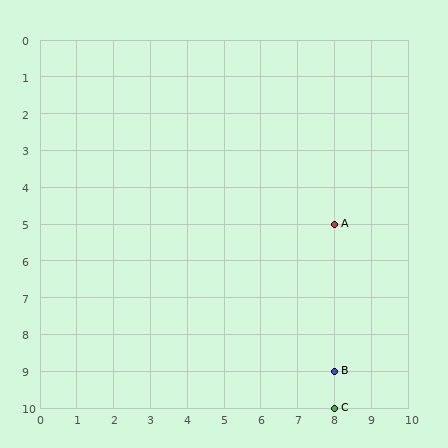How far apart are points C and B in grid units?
Points C and B are 1 row apart.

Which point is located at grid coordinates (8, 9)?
Point B is at (8, 9).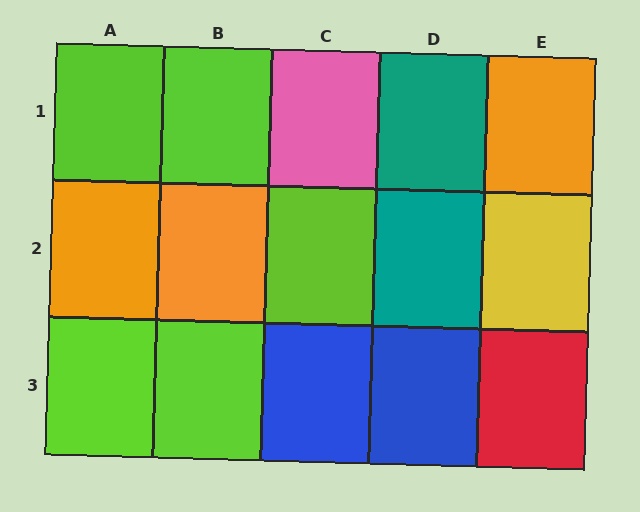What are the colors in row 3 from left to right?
Lime, lime, blue, blue, red.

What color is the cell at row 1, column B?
Lime.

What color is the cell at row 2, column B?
Orange.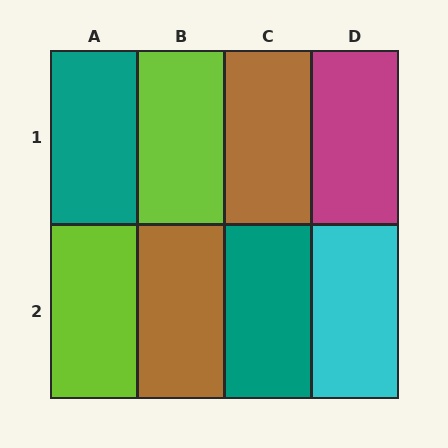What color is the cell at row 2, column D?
Cyan.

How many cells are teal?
2 cells are teal.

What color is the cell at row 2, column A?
Lime.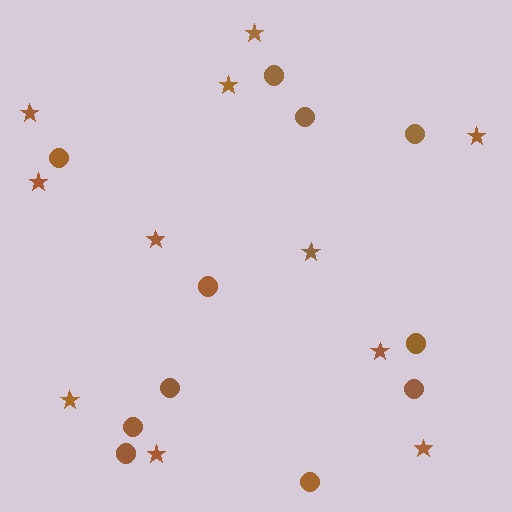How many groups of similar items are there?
There are 2 groups: one group of circles (11) and one group of stars (11).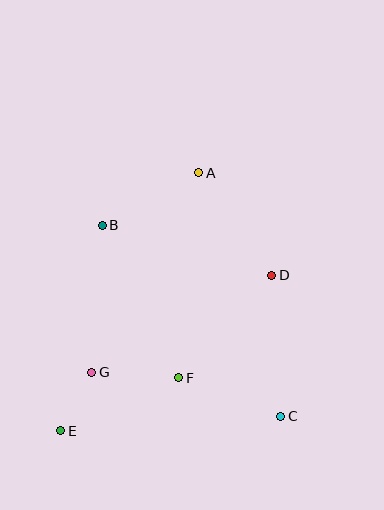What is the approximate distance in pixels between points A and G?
The distance between A and G is approximately 226 pixels.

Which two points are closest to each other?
Points E and G are closest to each other.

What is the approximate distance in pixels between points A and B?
The distance between A and B is approximately 110 pixels.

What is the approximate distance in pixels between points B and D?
The distance between B and D is approximately 177 pixels.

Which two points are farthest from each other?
Points A and E are farthest from each other.